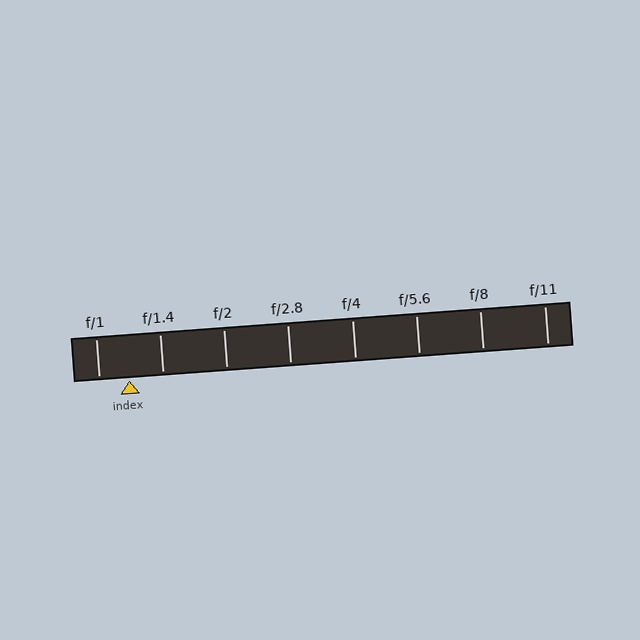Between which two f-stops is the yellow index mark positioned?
The index mark is between f/1 and f/1.4.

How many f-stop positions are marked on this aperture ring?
There are 8 f-stop positions marked.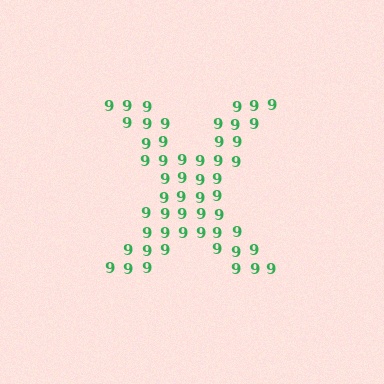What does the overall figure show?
The overall figure shows the letter X.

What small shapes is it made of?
It is made of small digit 9's.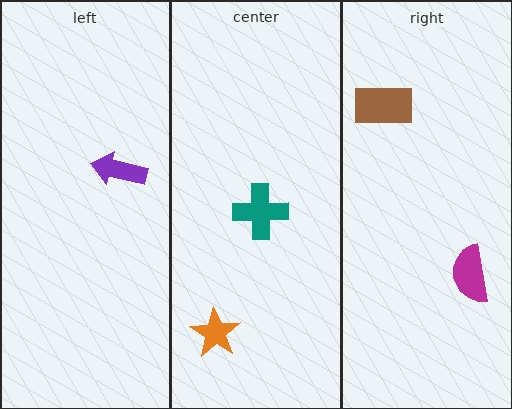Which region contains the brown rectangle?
The right region.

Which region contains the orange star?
The center region.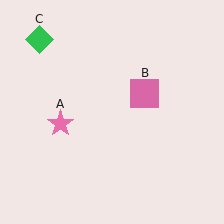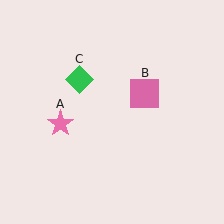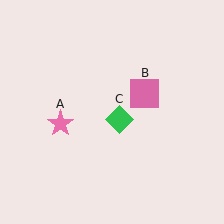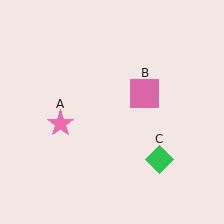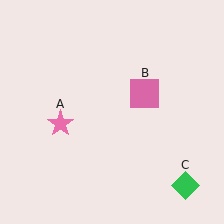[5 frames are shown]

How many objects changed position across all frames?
1 object changed position: green diamond (object C).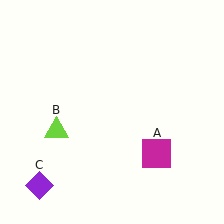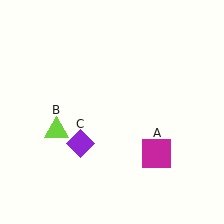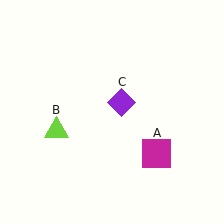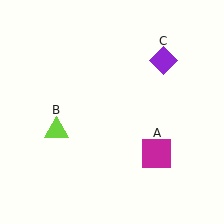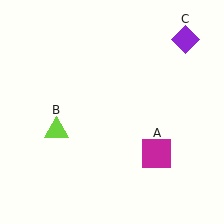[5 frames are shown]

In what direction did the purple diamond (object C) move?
The purple diamond (object C) moved up and to the right.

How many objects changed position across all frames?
1 object changed position: purple diamond (object C).